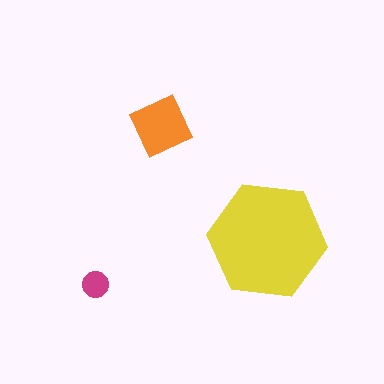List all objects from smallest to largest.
The magenta circle, the orange square, the yellow hexagon.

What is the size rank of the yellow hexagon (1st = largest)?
1st.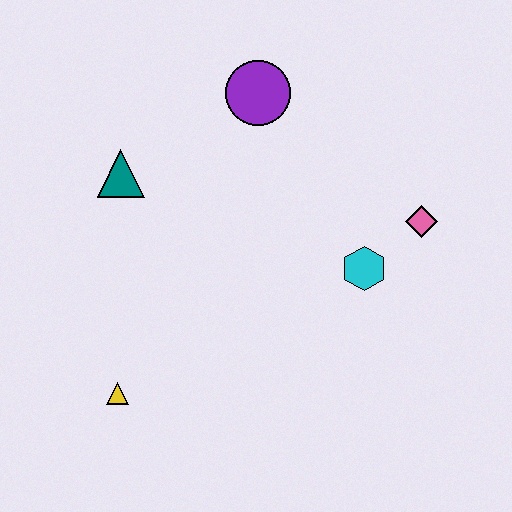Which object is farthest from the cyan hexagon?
The yellow triangle is farthest from the cyan hexagon.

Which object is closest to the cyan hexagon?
The pink diamond is closest to the cyan hexagon.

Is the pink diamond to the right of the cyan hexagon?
Yes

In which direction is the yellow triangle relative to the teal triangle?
The yellow triangle is below the teal triangle.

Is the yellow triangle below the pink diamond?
Yes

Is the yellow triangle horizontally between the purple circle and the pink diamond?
No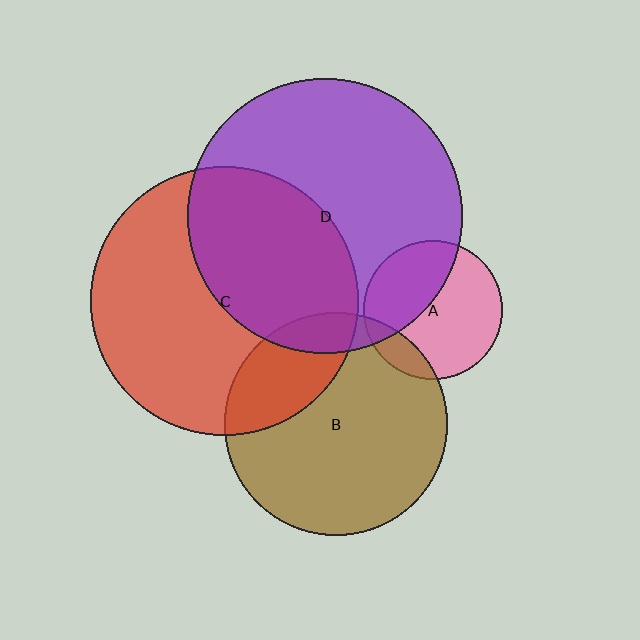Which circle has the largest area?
Circle D (purple).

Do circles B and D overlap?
Yes.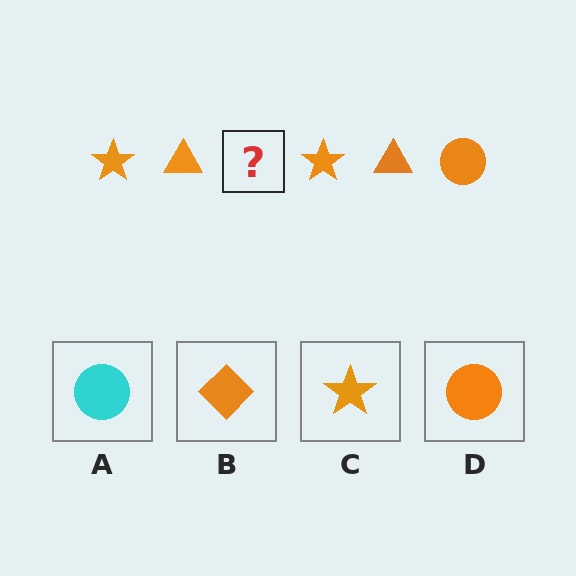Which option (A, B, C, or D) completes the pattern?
D.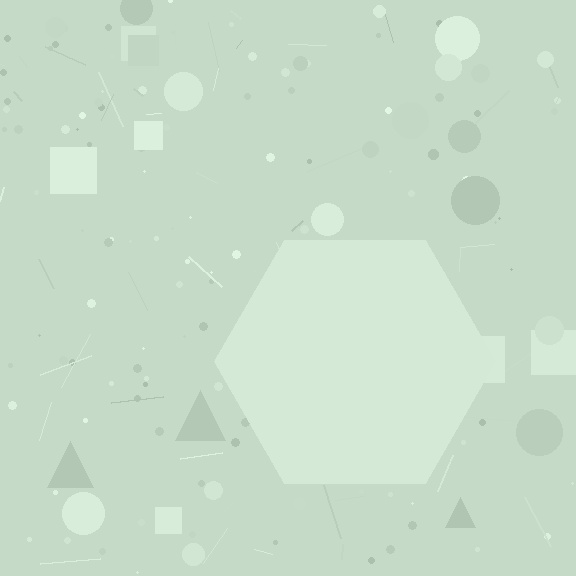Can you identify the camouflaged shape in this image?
The camouflaged shape is a hexagon.